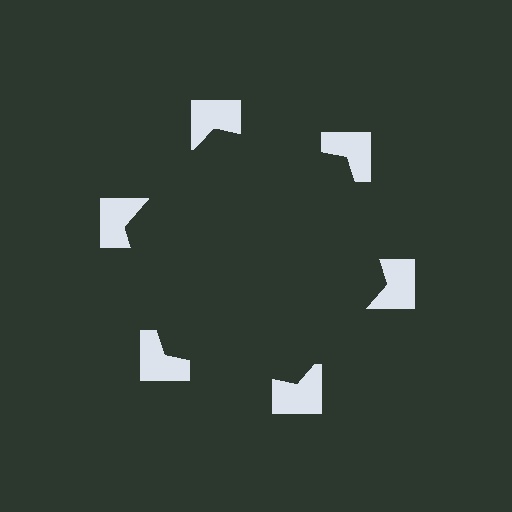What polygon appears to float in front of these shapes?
An illusory hexagon — its edges are inferred from the aligned wedge cuts in the notched squares, not physically drawn.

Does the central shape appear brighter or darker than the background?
It typically appears slightly darker than the background, even though no actual brightness change is drawn.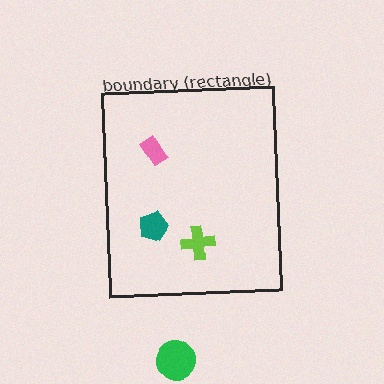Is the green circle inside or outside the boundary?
Outside.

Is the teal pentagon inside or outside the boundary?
Inside.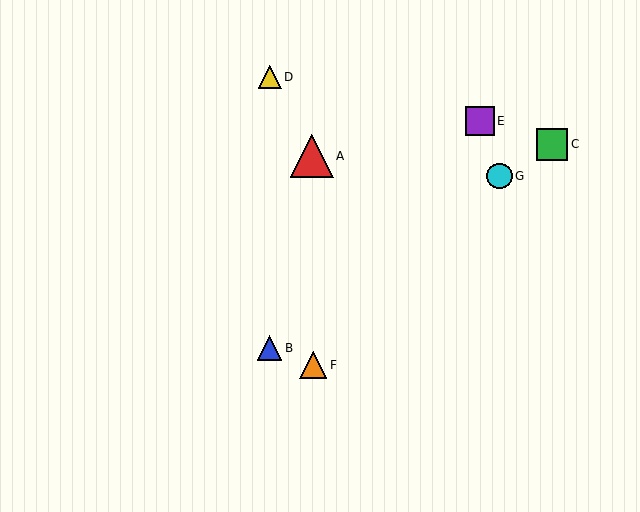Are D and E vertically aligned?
No, D is at x≈270 and E is at x≈480.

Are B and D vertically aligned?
Yes, both are at x≈270.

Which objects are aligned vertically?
Objects B, D are aligned vertically.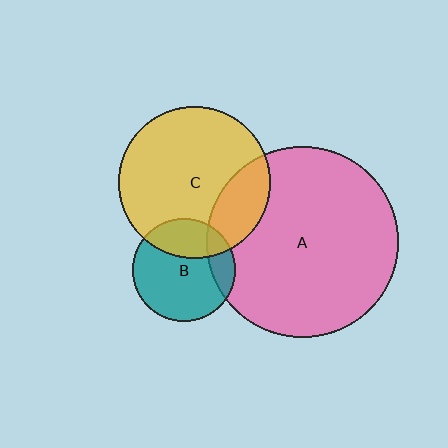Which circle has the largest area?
Circle A (pink).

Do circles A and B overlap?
Yes.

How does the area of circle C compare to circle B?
Approximately 2.2 times.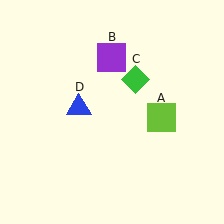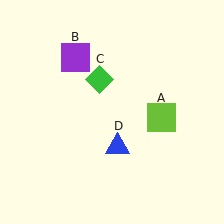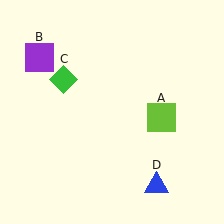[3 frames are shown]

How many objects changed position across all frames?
3 objects changed position: purple square (object B), green diamond (object C), blue triangle (object D).